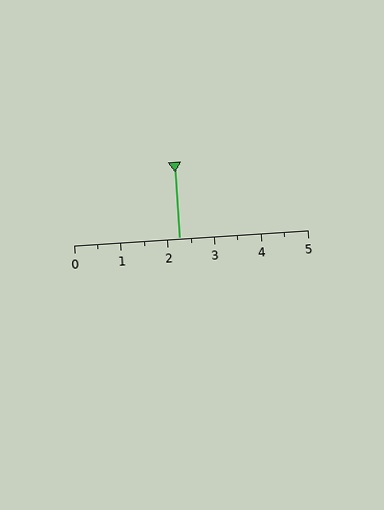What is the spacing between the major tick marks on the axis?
The major ticks are spaced 1 apart.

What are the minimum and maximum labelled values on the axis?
The axis runs from 0 to 5.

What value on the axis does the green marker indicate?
The marker indicates approximately 2.2.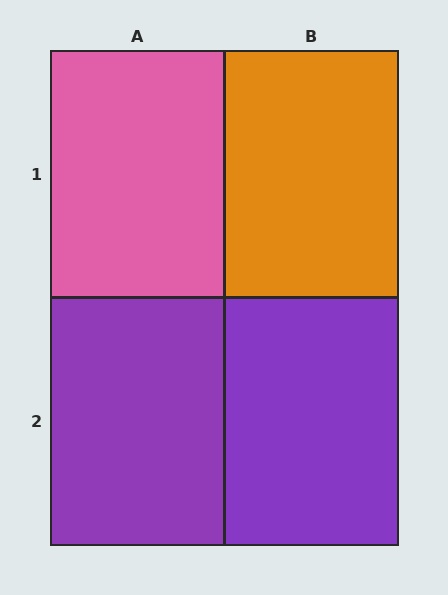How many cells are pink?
1 cell is pink.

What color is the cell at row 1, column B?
Orange.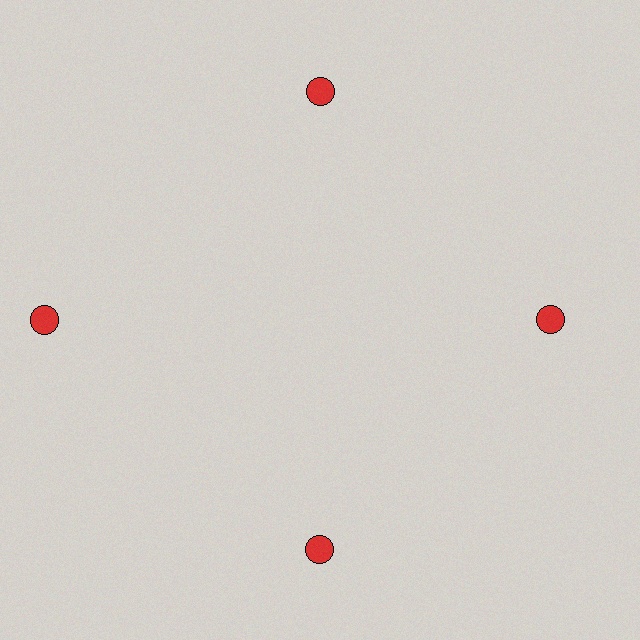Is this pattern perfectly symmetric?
No. The 4 red circles are arranged in a ring, but one element near the 9 o'clock position is pushed outward from the center, breaking the 4-fold rotational symmetry.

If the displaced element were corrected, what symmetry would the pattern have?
It would have 4-fold rotational symmetry — the pattern would map onto itself every 90 degrees.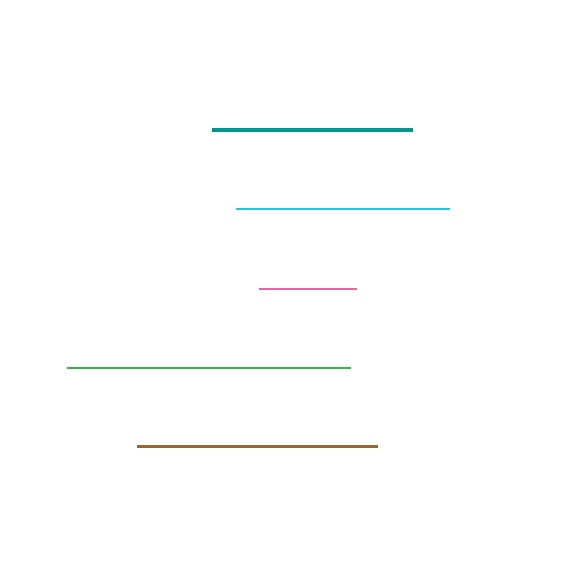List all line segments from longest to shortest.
From longest to shortest: green, brown, cyan, teal, pink.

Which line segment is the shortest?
The pink line is the shortest at approximately 97 pixels.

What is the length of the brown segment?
The brown segment is approximately 239 pixels long.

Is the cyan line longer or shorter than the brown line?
The brown line is longer than the cyan line.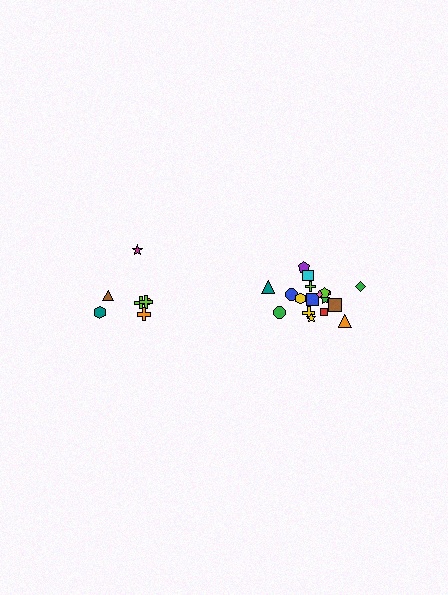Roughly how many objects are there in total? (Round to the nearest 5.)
Roughly 25 objects in total.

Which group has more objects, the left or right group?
The right group.